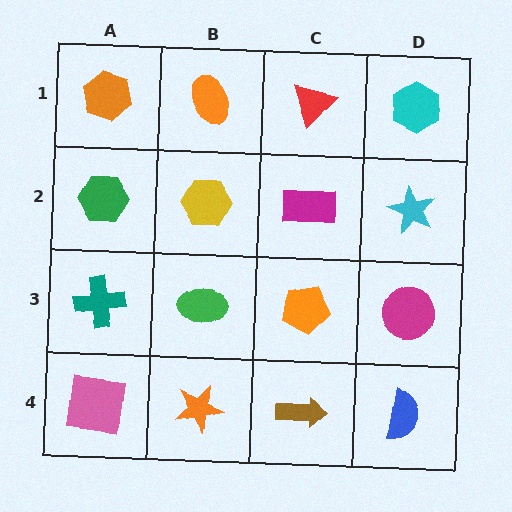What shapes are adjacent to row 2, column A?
An orange hexagon (row 1, column A), a teal cross (row 3, column A), a yellow hexagon (row 2, column B).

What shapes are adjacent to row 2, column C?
A red triangle (row 1, column C), an orange pentagon (row 3, column C), a yellow hexagon (row 2, column B), a cyan star (row 2, column D).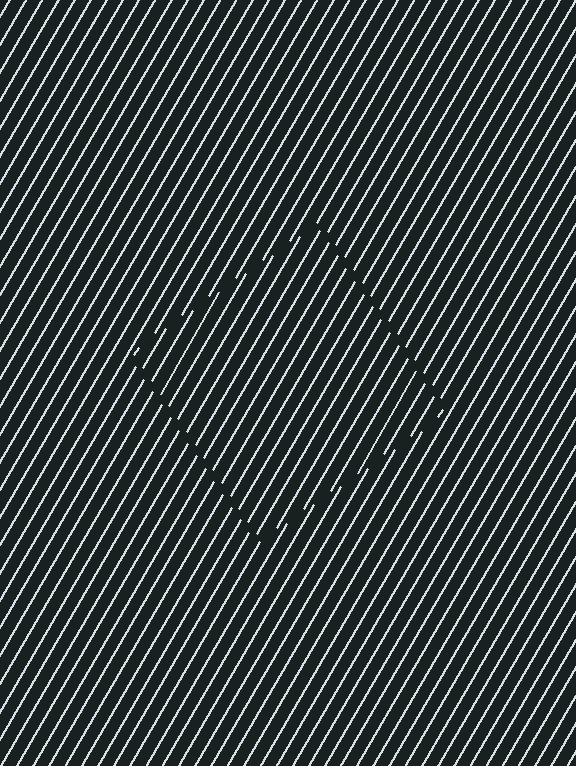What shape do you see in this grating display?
An illusory square. The interior of the shape contains the same grating, shifted by half a period — the contour is defined by the phase discontinuity where line-ends from the inner and outer gratings abut.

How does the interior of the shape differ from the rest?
The interior of the shape contains the same grating, shifted by half a period — the contour is defined by the phase discontinuity where line-ends from the inner and outer gratings abut.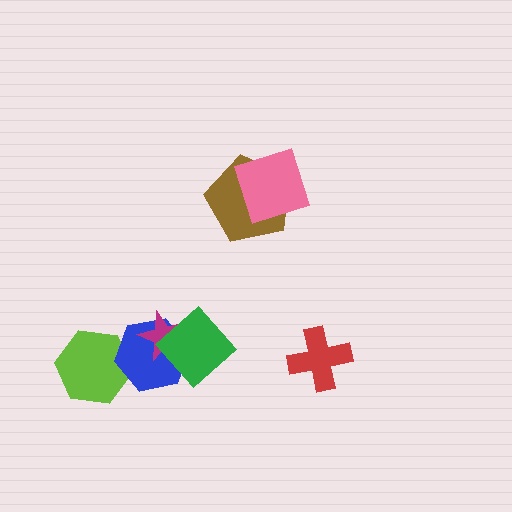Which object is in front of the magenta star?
The green diamond is in front of the magenta star.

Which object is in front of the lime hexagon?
The blue hexagon is in front of the lime hexagon.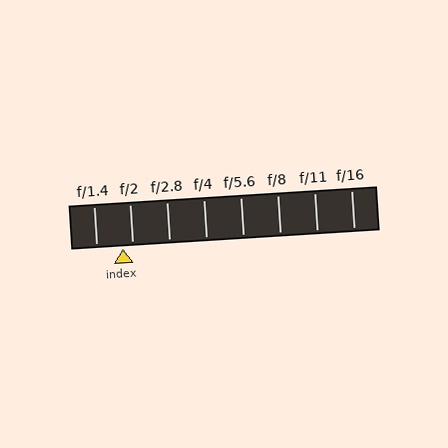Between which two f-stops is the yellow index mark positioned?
The index mark is between f/1.4 and f/2.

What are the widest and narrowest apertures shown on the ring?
The widest aperture shown is f/1.4 and the narrowest is f/16.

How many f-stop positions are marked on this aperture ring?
There are 8 f-stop positions marked.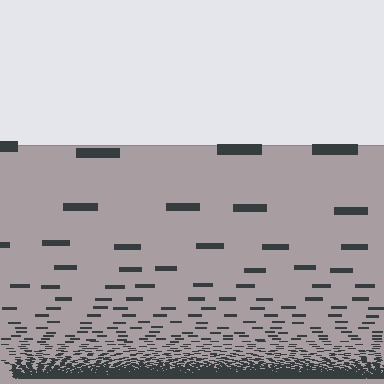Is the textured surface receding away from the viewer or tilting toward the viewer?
The surface appears to tilt toward the viewer. Texture elements get larger and sparser toward the top.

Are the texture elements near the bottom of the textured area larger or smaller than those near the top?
Smaller. The gradient is inverted — elements near the bottom are smaller and denser.